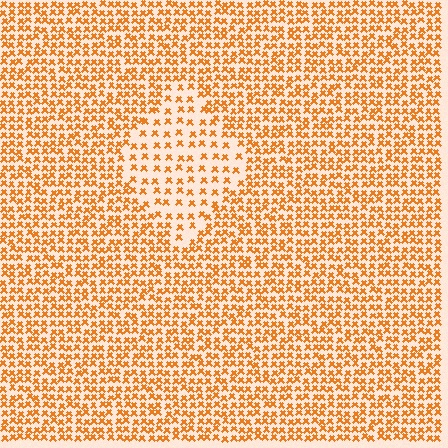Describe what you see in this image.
The image contains small orange elements arranged at two different densities. A diamond-shaped region is visible where the elements are less densely packed than the surrounding area.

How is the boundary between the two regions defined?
The boundary is defined by a change in element density (approximately 2.0x ratio). All elements are the same color, size, and shape.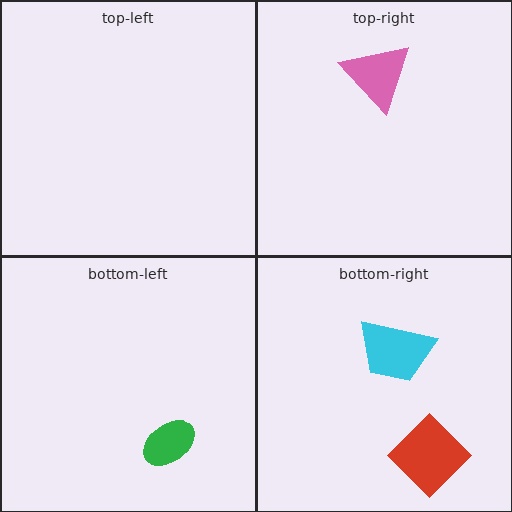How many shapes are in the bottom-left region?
1.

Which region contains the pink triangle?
The top-right region.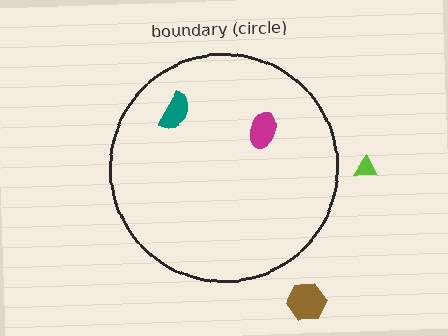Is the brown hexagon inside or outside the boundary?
Outside.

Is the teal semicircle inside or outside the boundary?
Inside.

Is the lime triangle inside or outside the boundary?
Outside.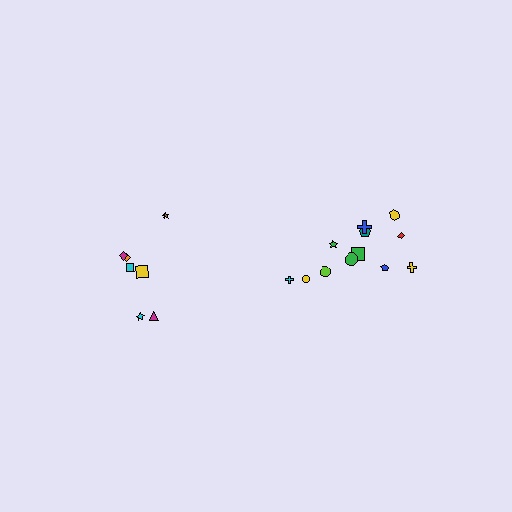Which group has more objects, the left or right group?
The right group.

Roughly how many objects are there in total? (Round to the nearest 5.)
Roughly 20 objects in total.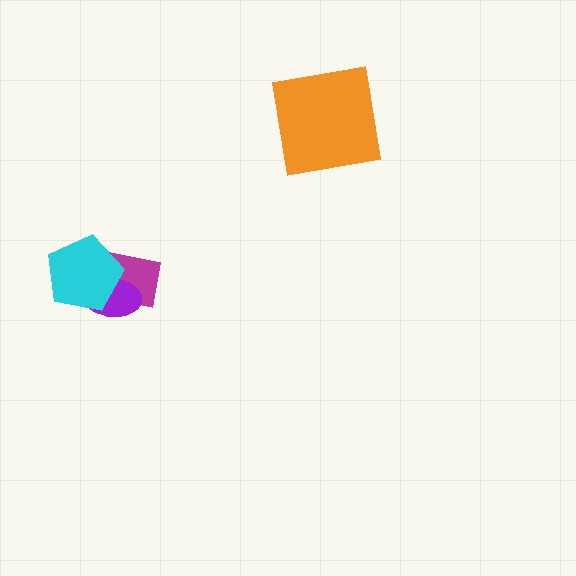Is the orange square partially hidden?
No, no other shape covers it.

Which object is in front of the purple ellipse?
The cyan pentagon is in front of the purple ellipse.